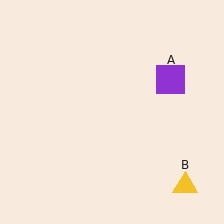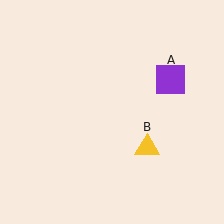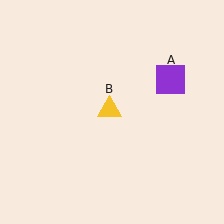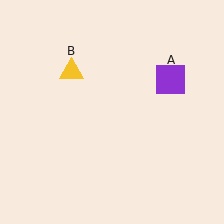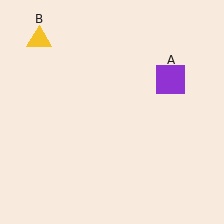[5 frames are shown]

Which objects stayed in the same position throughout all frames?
Purple square (object A) remained stationary.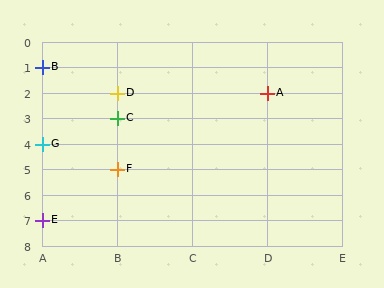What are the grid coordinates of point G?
Point G is at grid coordinates (A, 4).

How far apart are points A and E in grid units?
Points A and E are 3 columns and 5 rows apart (about 5.8 grid units diagonally).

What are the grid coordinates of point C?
Point C is at grid coordinates (B, 3).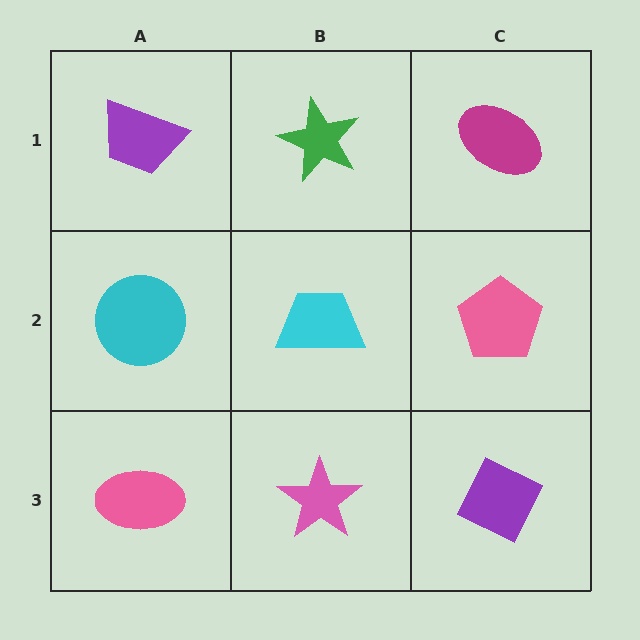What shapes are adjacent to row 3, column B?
A cyan trapezoid (row 2, column B), a pink ellipse (row 3, column A), a purple diamond (row 3, column C).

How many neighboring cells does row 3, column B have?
3.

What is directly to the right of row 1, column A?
A green star.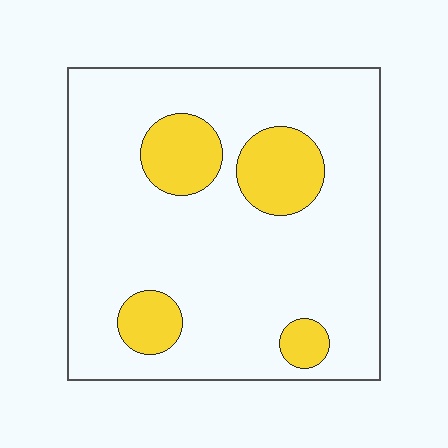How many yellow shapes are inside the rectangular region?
4.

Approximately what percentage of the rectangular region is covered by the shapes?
Approximately 15%.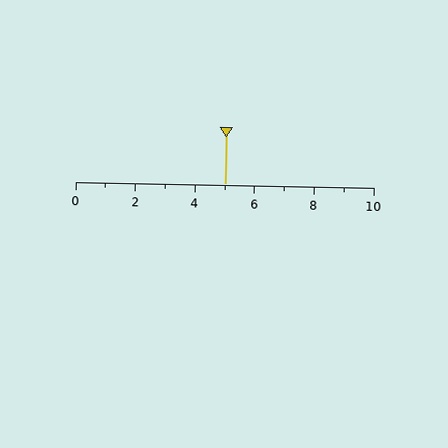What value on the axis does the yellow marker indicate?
The marker indicates approximately 5.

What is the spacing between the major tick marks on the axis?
The major ticks are spaced 2 apart.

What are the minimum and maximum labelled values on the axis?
The axis runs from 0 to 10.